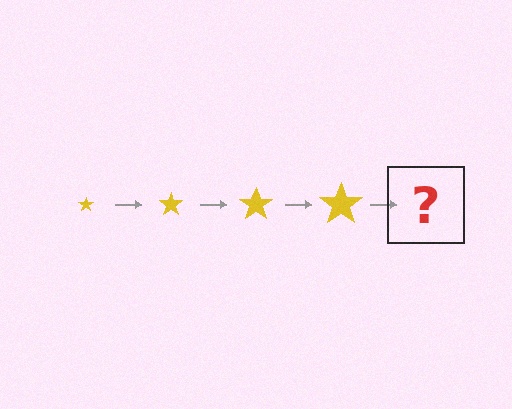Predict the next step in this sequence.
The next step is a yellow star, larger than the previous one.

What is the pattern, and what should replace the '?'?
The pattern is that the star gets progressively larger each step. The '?' should be a yellow star, larger than the previous one.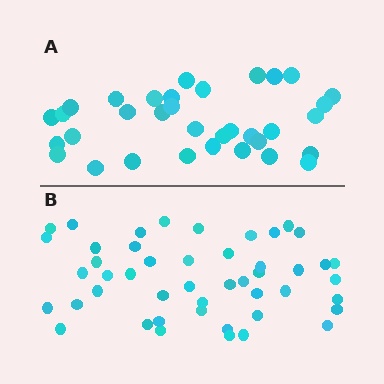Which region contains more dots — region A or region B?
Region B (the bottom region) has more dots.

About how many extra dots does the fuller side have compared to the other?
Region B has approximately 15 more dots than region A.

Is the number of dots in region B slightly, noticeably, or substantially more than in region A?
Region B has noticeably more, but not dramatically so. The ratio is roughly 1.4 to 1.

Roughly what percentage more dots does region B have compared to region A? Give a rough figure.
About 40% more.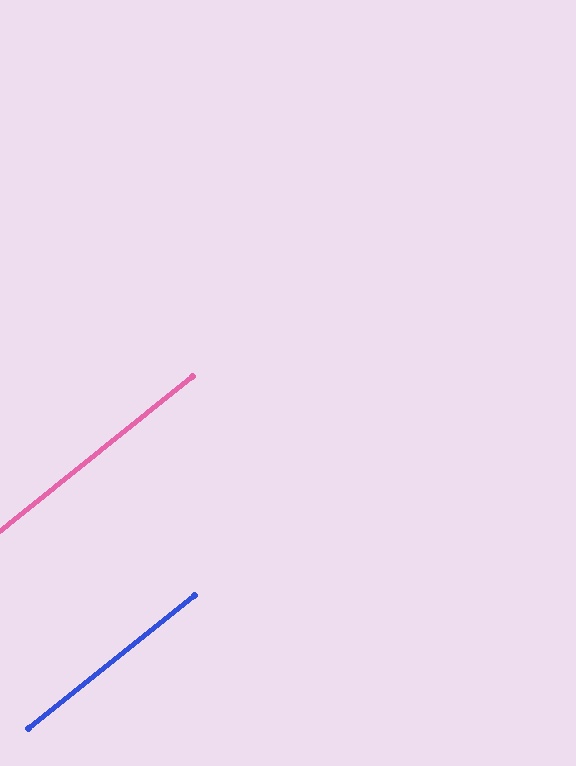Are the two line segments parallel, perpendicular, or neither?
Parallel — their directions differ by only 0.1°.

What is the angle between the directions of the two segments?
Approximately 0 degrees.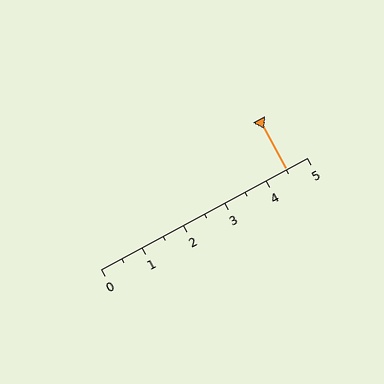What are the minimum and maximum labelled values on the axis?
The axis runs from 0 to 5.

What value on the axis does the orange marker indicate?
The marker indicates approximately 4.5.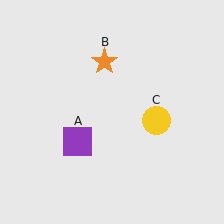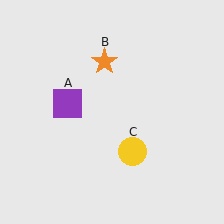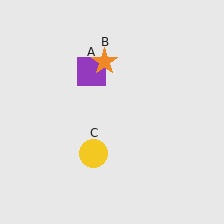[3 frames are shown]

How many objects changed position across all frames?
2 objects changed position: purple square (object A), yellow circle (object C).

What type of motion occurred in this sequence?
The purple square (object A), yellow circle (object C) rotated clockwise around the center of the scene.